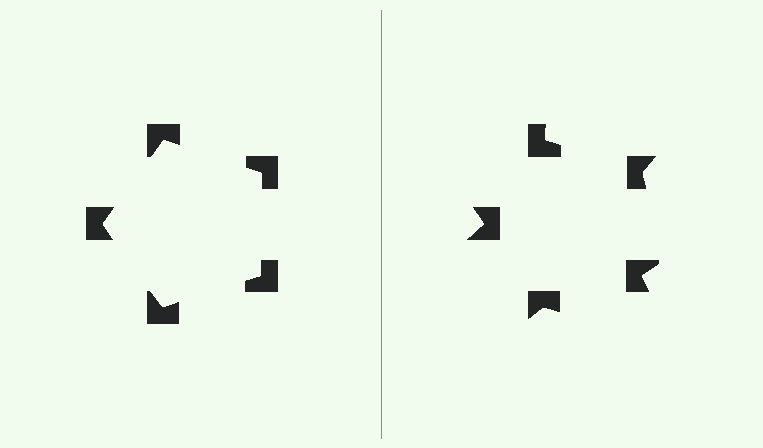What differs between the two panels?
The notched squares are positioned identically on both sides; only the wedge orientations differ. On the left they align to a pentagon; on the right they are misaligned.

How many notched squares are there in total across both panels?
10 — 5 on each side.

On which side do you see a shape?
An illusory pentagon appears on the left side. On the right side the wedge cuts are rotated, so no coherent shape forms.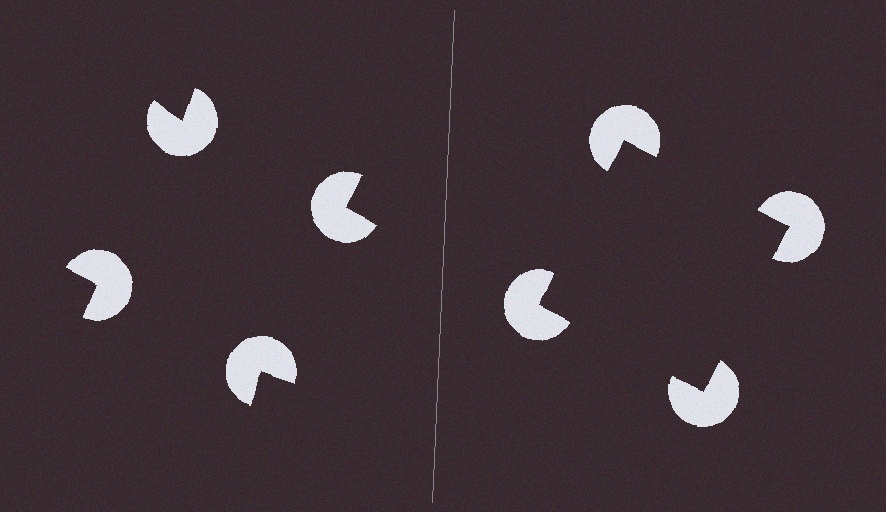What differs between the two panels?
The pac-man discs are positioned identically on both sides; only the wedge orientations differ. On the right they align to a square; on the left they are misaligned.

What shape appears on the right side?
An illusory square.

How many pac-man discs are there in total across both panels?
8 — 4 on each side.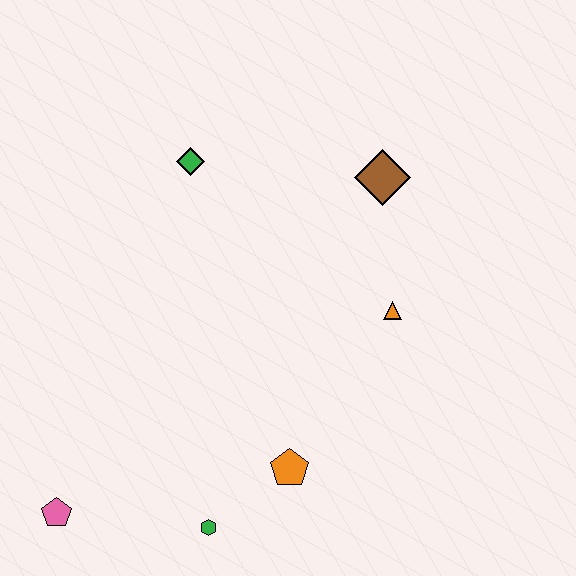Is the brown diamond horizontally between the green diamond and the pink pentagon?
No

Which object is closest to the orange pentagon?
The green hexagon is closest to the orange pentagon.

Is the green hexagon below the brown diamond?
Yes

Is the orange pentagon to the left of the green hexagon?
No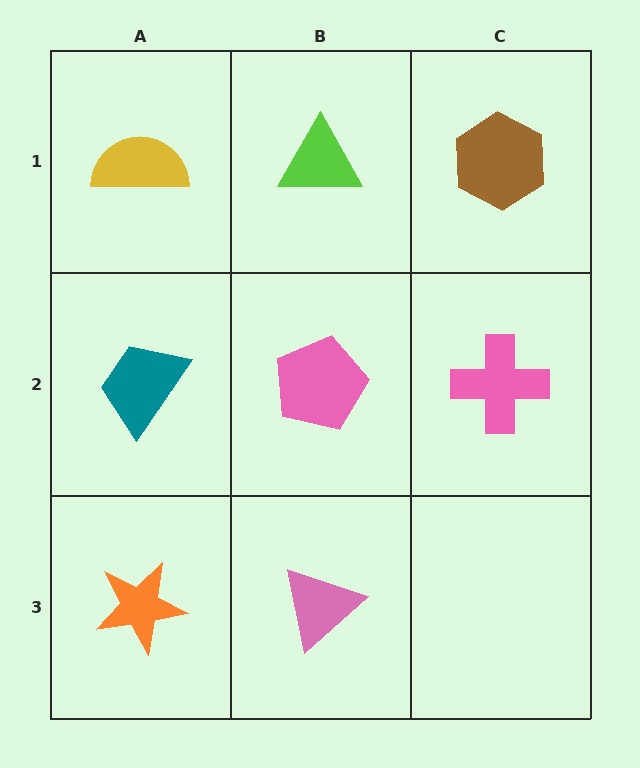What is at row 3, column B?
A pink triangle.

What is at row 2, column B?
A pink pentagon.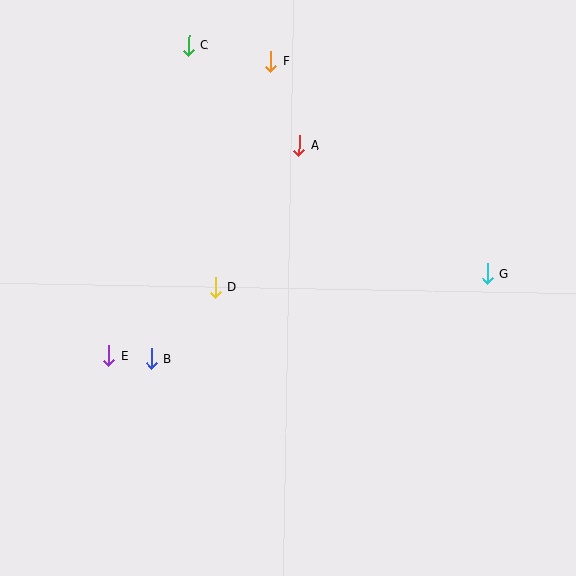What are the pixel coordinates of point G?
Point G is at (487, 273).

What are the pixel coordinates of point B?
Point B is at (151, 358).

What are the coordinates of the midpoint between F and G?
The midpoint between F and G is at (379, 167).